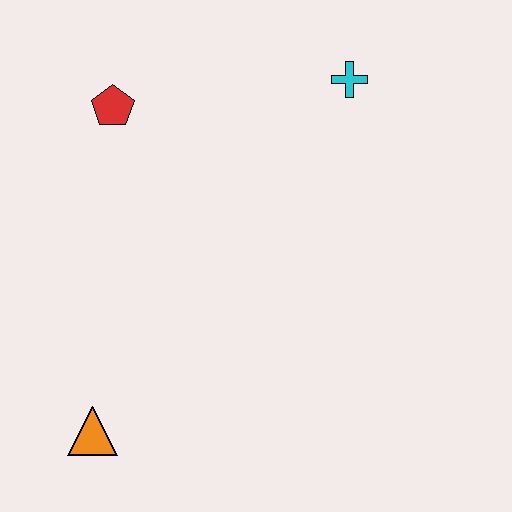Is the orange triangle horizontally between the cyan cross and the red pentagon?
No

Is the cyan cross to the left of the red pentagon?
No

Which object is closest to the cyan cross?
The red pentagon is closest to the cyan cross.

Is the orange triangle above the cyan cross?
No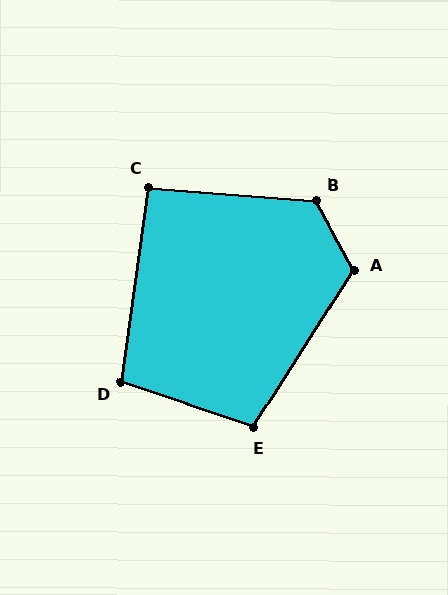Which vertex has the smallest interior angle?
C, at approximately 93 degrees.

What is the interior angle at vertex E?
Approximately 104 degrees (obtuse).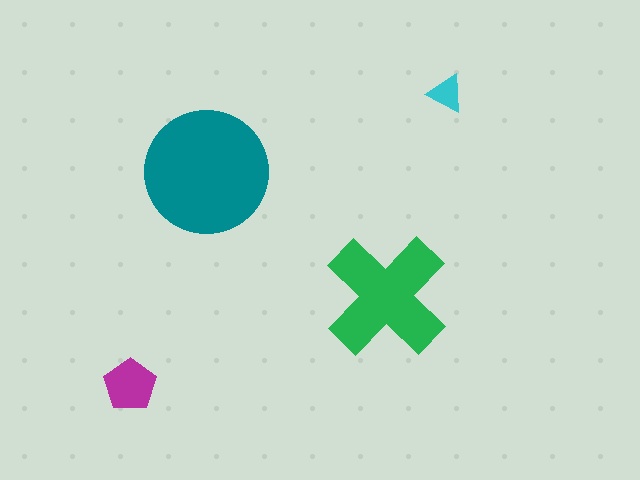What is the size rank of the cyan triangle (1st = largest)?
4th.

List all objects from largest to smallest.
The teal circle, the green cross, the magenta pentagon, the cyan triangle.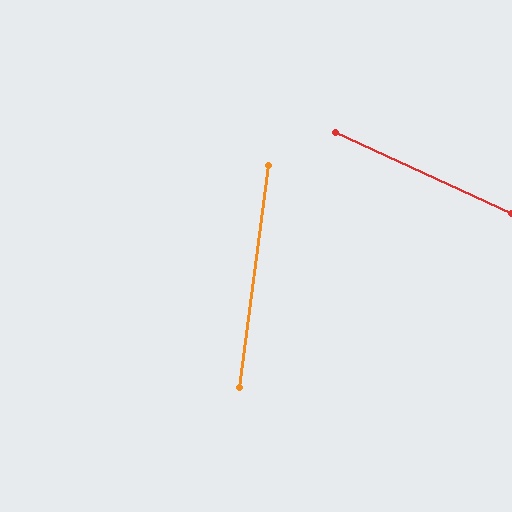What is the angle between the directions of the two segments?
Approximately 73 degrees.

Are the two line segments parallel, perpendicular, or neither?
Neither parallel nor perpendicular — they differ by about 73°.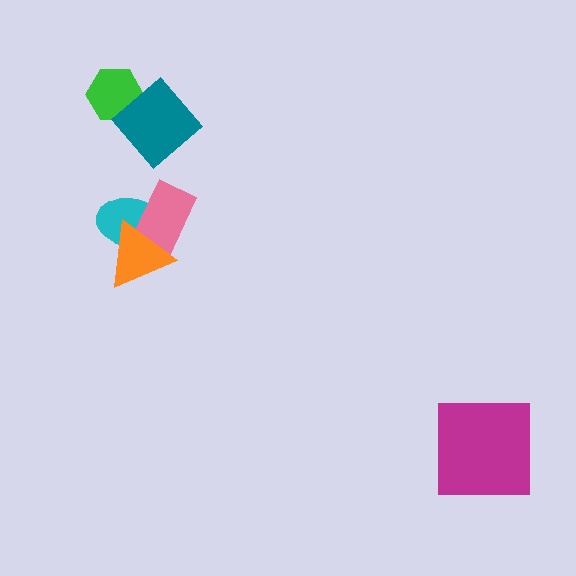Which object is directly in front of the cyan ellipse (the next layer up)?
The pink rectangle is directly in front of the cyan ellipse.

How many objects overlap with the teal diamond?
1 object overlaps with the teal diamond.